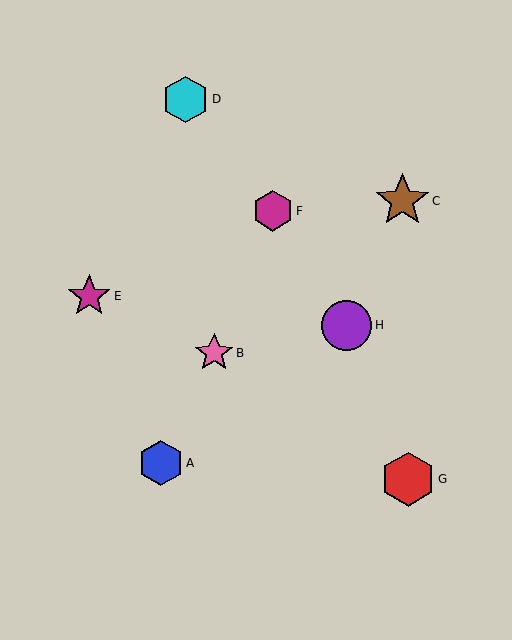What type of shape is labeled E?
Shape E is a magenta star.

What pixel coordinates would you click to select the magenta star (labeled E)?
Click at (89, 296) to select the magenta star E.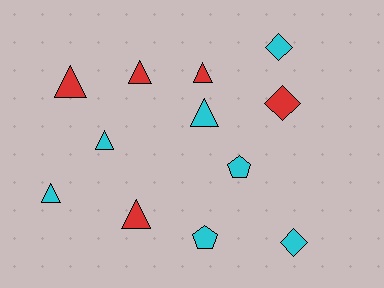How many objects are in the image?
There are 12 objects.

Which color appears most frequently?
Cyan, with 7 objects.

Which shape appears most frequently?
Triangle, with 7 objects.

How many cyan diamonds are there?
There are 2 cyan diamonds.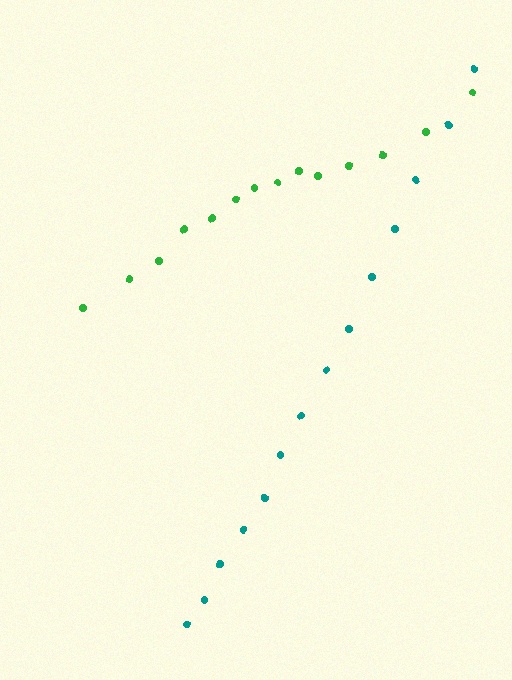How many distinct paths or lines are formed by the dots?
There are 2 distinct paths.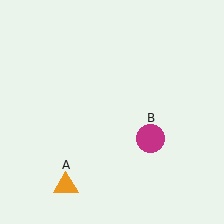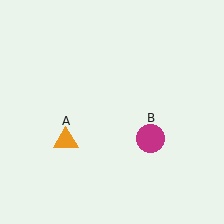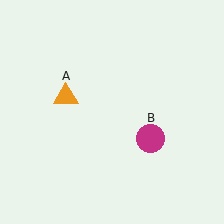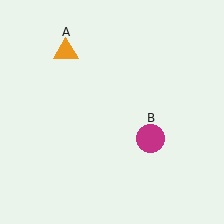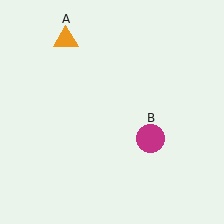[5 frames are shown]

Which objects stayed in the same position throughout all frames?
Magenta circle (object B) remained stationary.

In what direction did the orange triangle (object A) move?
The orange triangle (object A) moved up.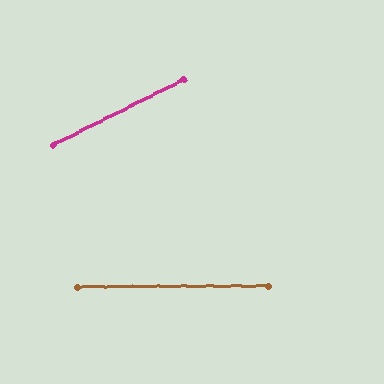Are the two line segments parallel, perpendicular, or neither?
Neither parallel nor perpendicular — they differ by about 26°.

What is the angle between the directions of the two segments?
Approximately 26 degrees.